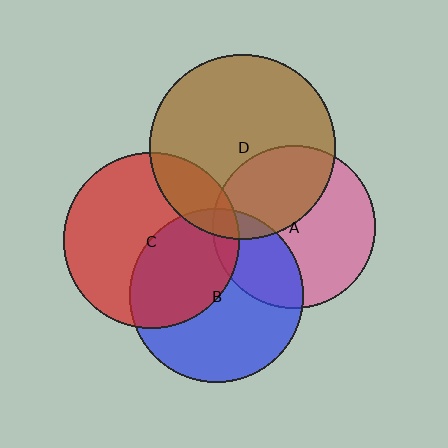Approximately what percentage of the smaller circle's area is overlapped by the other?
Approximately 40%.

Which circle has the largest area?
Circle D (brown).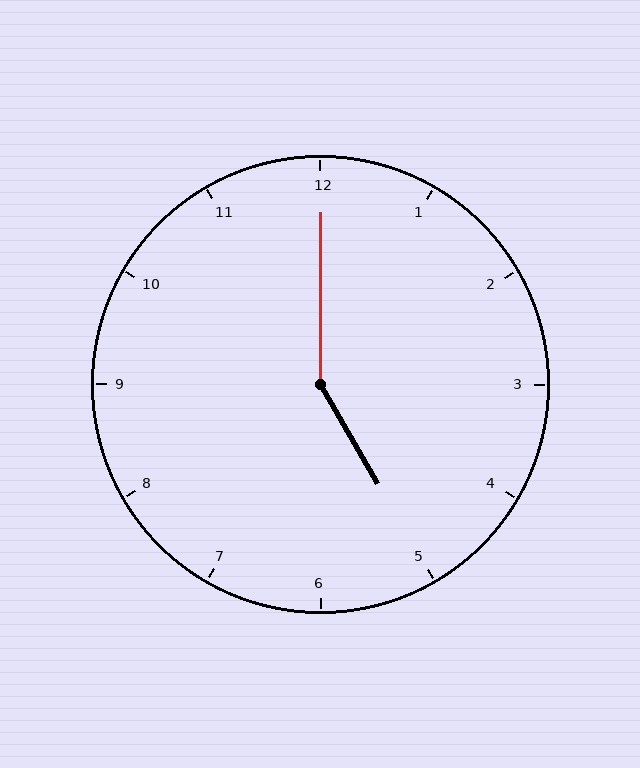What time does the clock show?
5:00.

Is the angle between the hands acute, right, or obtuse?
It is obtuse.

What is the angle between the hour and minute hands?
Approximately 150 degrees.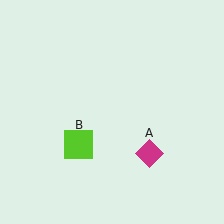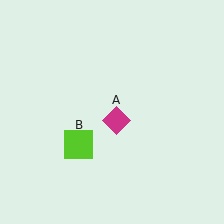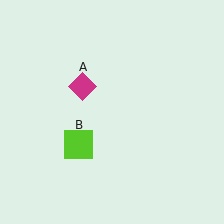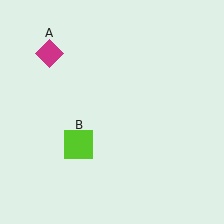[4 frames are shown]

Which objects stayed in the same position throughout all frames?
Lime square (object B) remained stationary.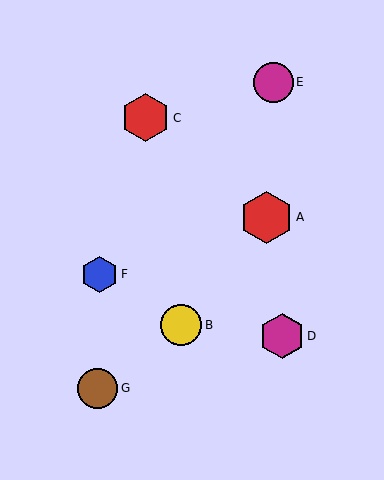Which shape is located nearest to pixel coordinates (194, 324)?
The yellow circle (labeled B) at (181, 325) is nearest to that location.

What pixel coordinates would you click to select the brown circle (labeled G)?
Click at (97, 388) to select the brown circle G.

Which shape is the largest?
The red hexagon (labeled A) is the largest.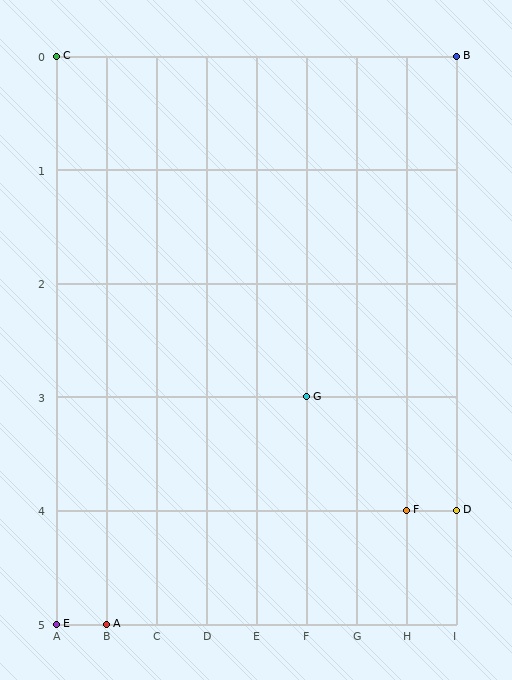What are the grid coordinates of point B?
Point B is at grid coordinates (I, 0).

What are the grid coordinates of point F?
Point F is at grid coordinates (H, 4).